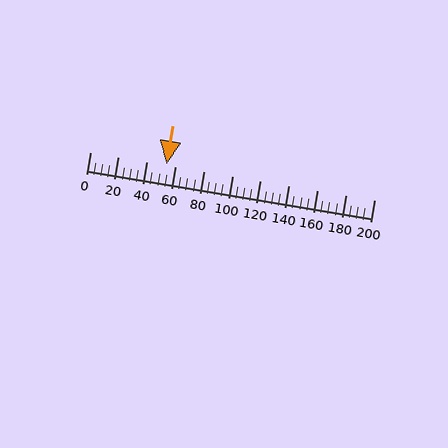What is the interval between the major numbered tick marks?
The major tick marks are spaced 20 units apart.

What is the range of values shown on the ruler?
The ruler shows values from 0 to 200.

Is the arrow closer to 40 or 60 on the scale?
The arrow is closer to 60.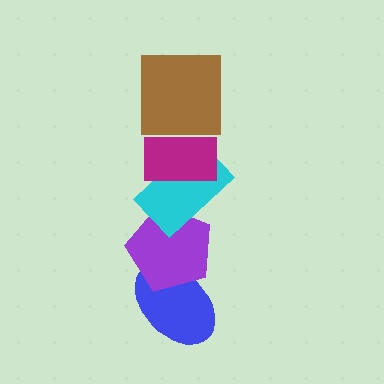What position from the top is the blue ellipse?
The blue ellipse is 5th from the top.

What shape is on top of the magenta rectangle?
The brown square is on top of the magenta rectangle.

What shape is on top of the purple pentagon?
The cyan rectangle is on top of the purple pentagon.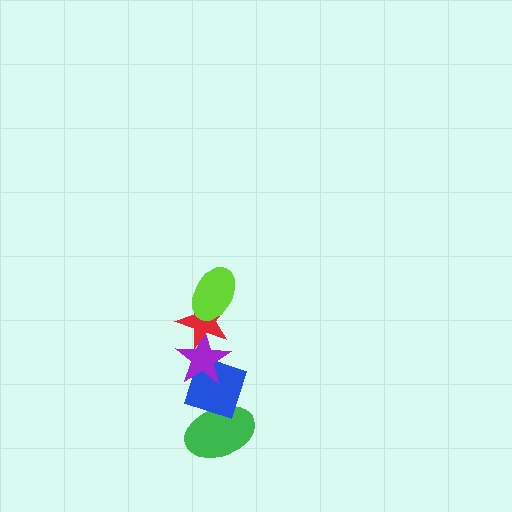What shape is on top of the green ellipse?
The blue diamond is on top of the green ellipse.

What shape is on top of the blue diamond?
The purple star is on top of the blue diamond.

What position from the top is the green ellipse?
The green ellipse is 5th from the top.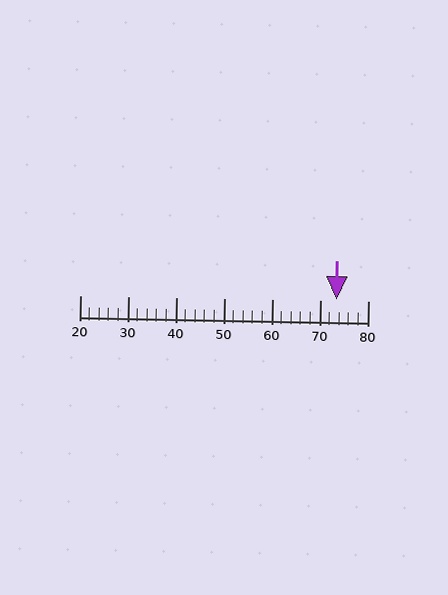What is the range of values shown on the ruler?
The ruler shows values from 20 to 80.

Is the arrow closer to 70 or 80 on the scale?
The arrow is closer to 70.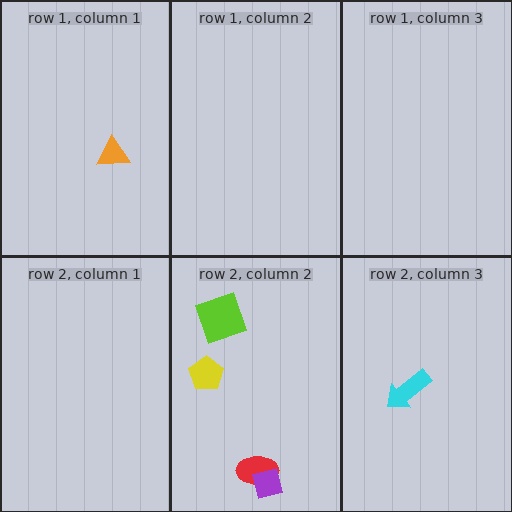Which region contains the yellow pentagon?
The row 2, column 2 region.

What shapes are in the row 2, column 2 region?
The red ellipse, the lime square, the purple square, the yellow pentagon.